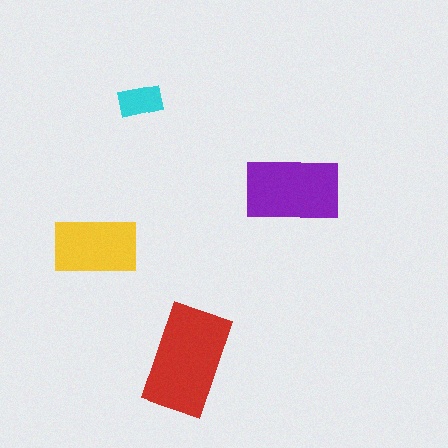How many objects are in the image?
There are 4 objects in the image.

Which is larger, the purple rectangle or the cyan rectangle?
The purple one.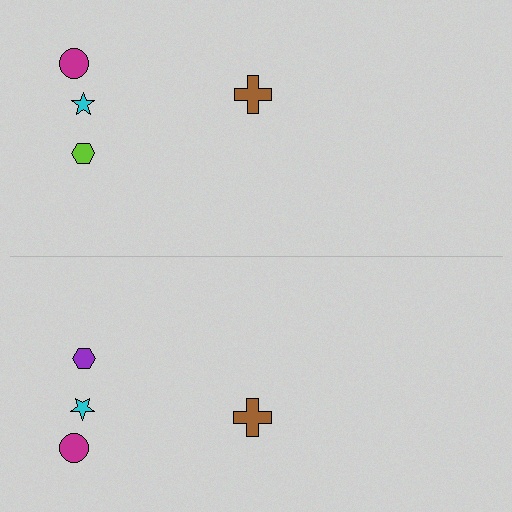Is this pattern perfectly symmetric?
No, the pattern is not perfectly symmetric. The purple hexagon on the bottom side breaks the symmetry — its mirror counterpart is lime.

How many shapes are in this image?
There are 8 shapes in this image.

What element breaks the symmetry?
The purple hexagon on the bottom side breaks the symmetry — its mirror counterpart is lime.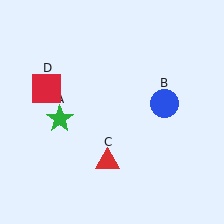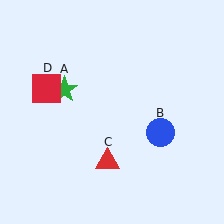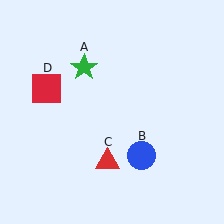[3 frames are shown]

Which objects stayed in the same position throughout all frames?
Red triangle (object C) and red square (object D) remained stationary.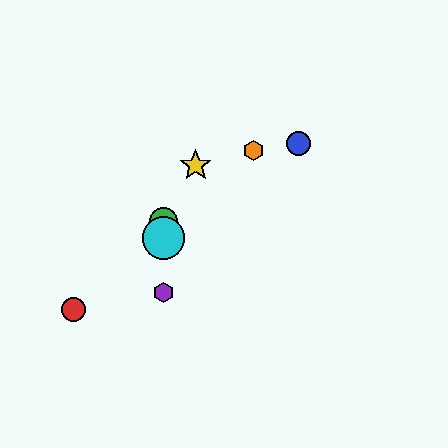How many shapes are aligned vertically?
3 shapes (the green circle, the purple hexagon, the cyan circle) are aligned vertically.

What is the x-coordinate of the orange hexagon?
The orange hexagon is at x≈254.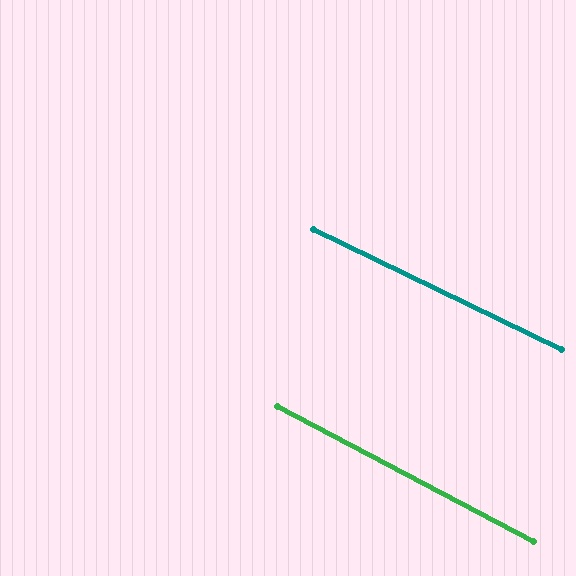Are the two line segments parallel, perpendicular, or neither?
Parallel — their directions differ by only 1.9°.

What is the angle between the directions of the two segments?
Approximately 2 degrees.